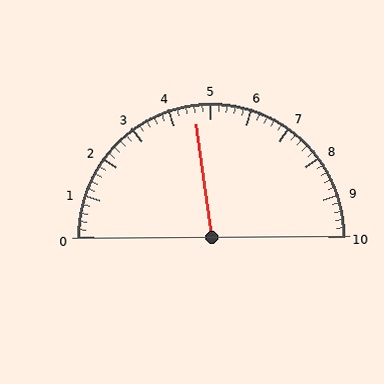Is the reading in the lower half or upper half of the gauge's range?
The reading is in the lower half of the range (0 to 10).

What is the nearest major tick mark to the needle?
The nearest major tick mark is 5.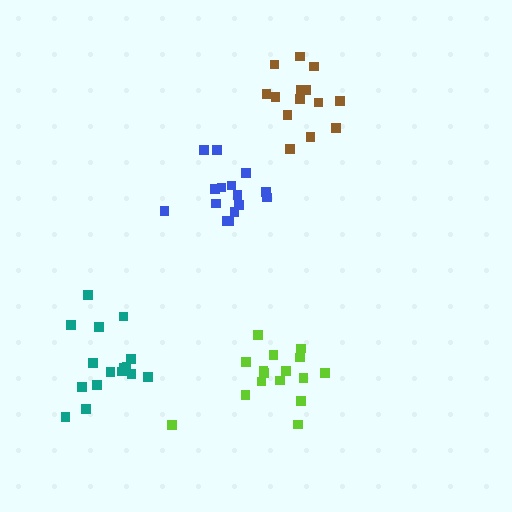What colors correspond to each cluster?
The clusters are colored: teal, brown, blue, lime.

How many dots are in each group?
Group 1: 16 dots, Group 2: 14 dots, Group 3: 15 dots, Group 4: 16 dots (61 total).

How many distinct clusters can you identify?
There are 4 distinct clusters.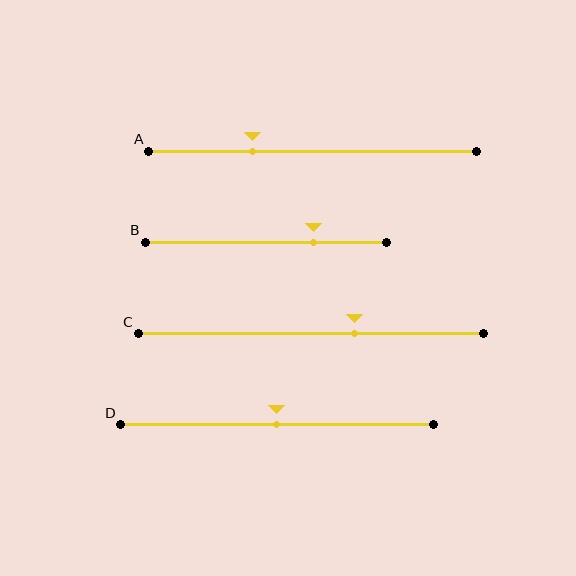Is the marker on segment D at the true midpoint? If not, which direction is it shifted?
Yes, the marker on segment D is at the true midpoint.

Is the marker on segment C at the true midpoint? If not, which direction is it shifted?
No, the marker on segment C is shifted to the right by about 13% of the segment length.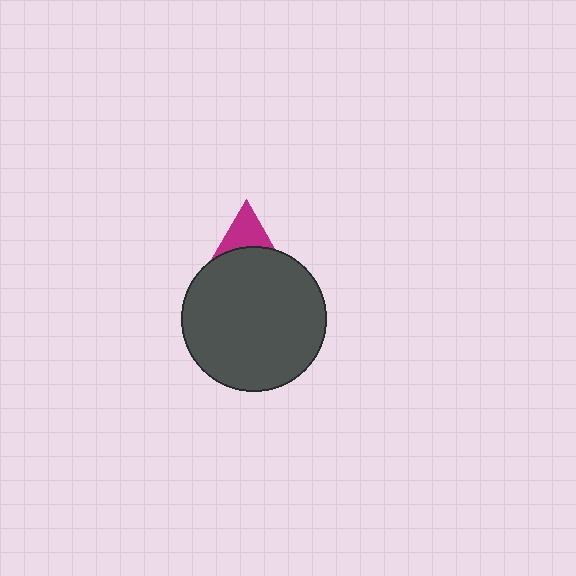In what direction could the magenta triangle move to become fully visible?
The magenta triangle could move up. That would shift it out from behind the dark gray circle entirely.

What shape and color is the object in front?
The object in front is a dark gray circle.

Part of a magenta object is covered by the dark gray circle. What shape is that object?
It is a triangle.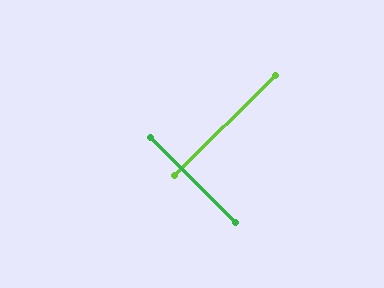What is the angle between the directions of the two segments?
Approximately 90 degrees.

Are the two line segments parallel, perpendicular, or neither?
Perpendicular — they meet at approximately 90°.